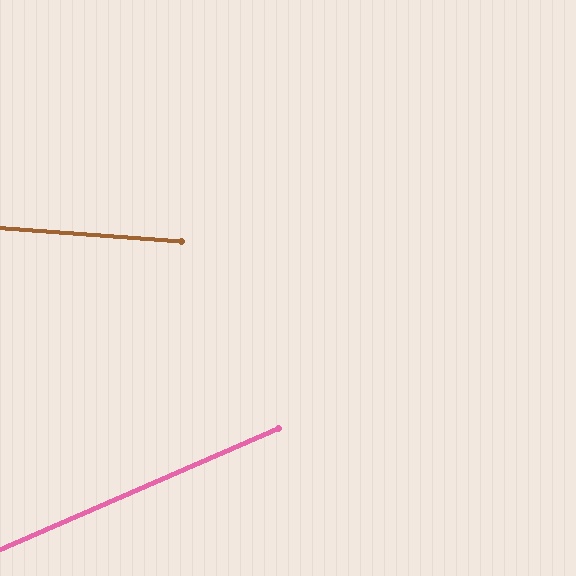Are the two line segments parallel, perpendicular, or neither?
Neither parallel nor perpendicular — they differ by about 28°.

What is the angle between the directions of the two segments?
Approximately 28 degrees.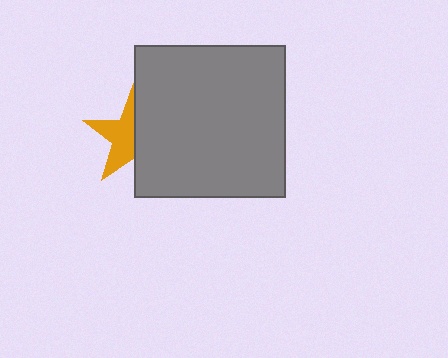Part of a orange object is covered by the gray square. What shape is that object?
It is a star.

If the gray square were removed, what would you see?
You would see the complete orange star.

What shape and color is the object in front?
The object in front is a gray square.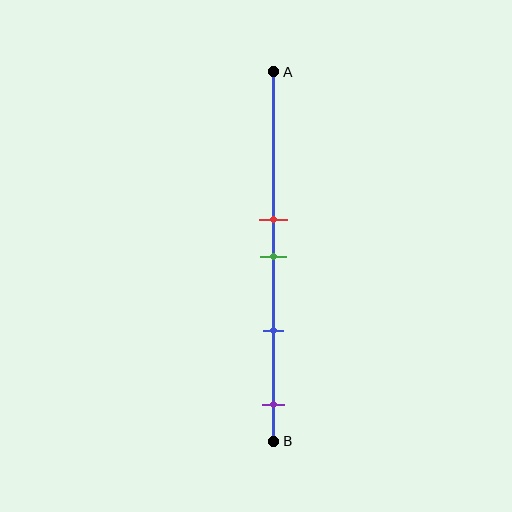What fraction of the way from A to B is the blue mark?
The blue mark is approximately 70% (0.7) of the way from A to B.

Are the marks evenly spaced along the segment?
No, the marks are not evenly spaced.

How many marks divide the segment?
There are 4 marks dividing the segment.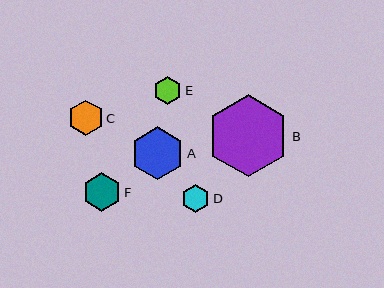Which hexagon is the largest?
Hexagon B is the largest with a size of approximately 82 pixels.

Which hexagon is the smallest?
Hexagon E is the smallest with a size of approximately 28 pixels.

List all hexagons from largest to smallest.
From largest to smallest: B, A, F, C, D, E.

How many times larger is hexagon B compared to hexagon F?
Hexagon B is approximately 2.1 times the size of hexagon F.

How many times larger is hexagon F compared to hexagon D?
Hexagon F is approximately 1.4 times the size of hexagon D.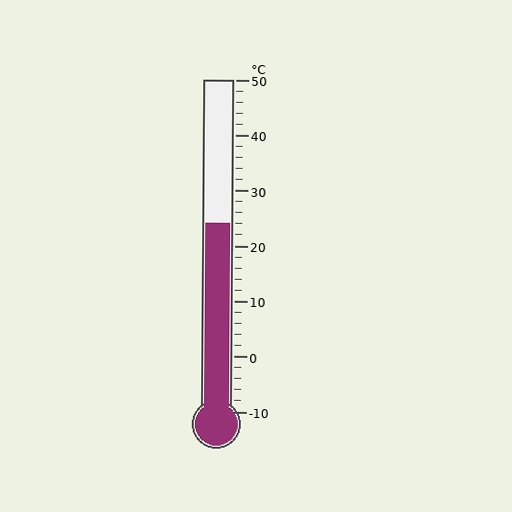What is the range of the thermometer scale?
The thermometer scale ranges from -10°C to 50°C.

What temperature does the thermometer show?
The thermometer shows approximately 24°C.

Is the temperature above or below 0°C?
The temperature is above 0°C.